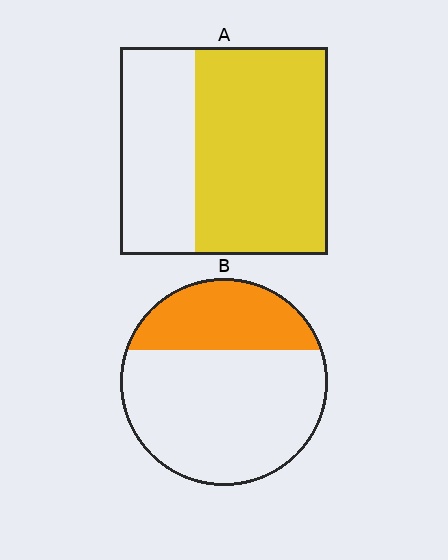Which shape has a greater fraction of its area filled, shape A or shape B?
Shape A.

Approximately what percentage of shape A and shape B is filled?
A is approximately 65% and B is approximately 30%.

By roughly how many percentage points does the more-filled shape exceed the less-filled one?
By roughly 35 percentage points (A over B).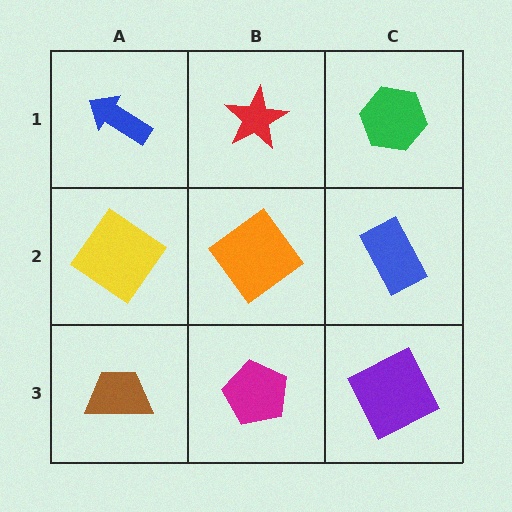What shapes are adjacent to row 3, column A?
A yellow diamond (row 2, column A), a magenta pentagon (row 3, column B).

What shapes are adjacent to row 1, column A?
A yellow diamond (row 2, column A), a red star (row 1, column B).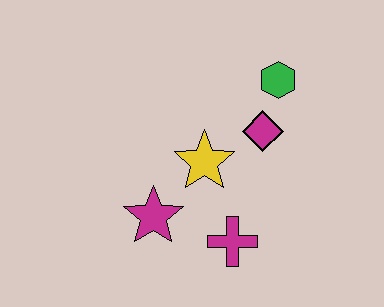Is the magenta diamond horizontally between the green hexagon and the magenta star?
Yes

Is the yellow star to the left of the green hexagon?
Yes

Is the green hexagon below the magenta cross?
No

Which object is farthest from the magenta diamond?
The magenta star is farthest from the magenta diamond.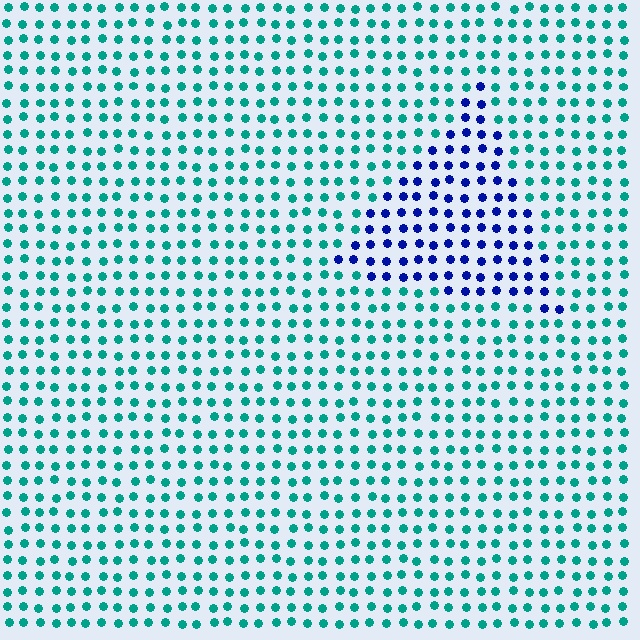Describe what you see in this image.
The image is filled with small teal elements in a uniform arrangement. A triangle-shaped region is visible where the elements are tinted to a slightly different hue, forming a subtle color boundary.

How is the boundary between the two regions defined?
The boundary is defined purely by a slight shift in hue (about 63 degrees). Spacing, size, and orientation are identical on both sides.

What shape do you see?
I see a triangle.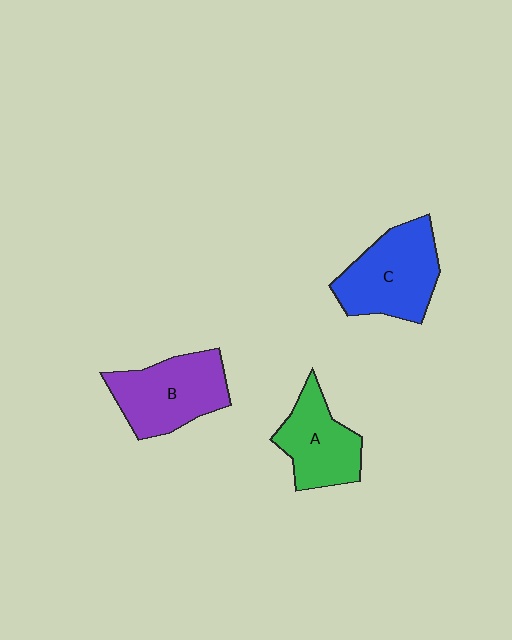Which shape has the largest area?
Shape C (blue).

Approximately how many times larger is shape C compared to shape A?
Approximately 1.3 times.